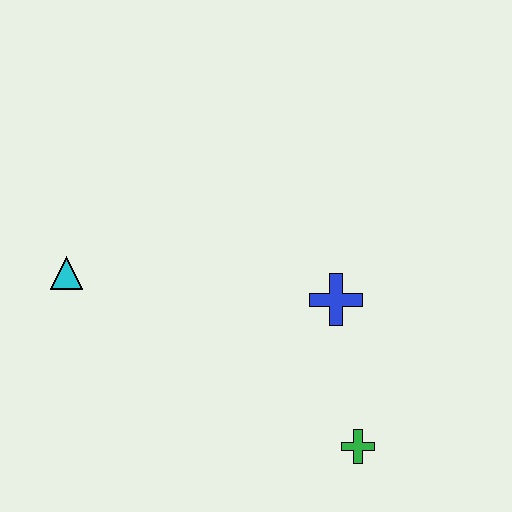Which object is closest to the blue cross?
The green cross is closest to the blue cross.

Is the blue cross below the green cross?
No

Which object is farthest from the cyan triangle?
The green cross is farthest from the cyan triangle.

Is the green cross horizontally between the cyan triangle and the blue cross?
No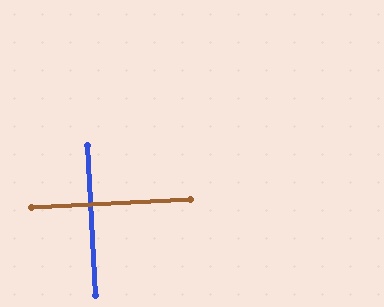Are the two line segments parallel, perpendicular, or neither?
Perpendicular — they meet at approximately 90°.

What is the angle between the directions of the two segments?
Approximately 90 degrees.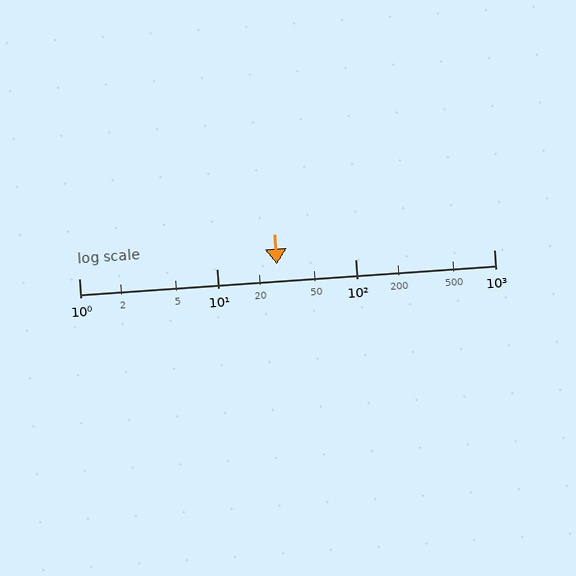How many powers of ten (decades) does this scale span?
The scale spans 3 decades, from 1 to 1000.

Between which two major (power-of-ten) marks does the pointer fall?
The pointer is between 10 and 100.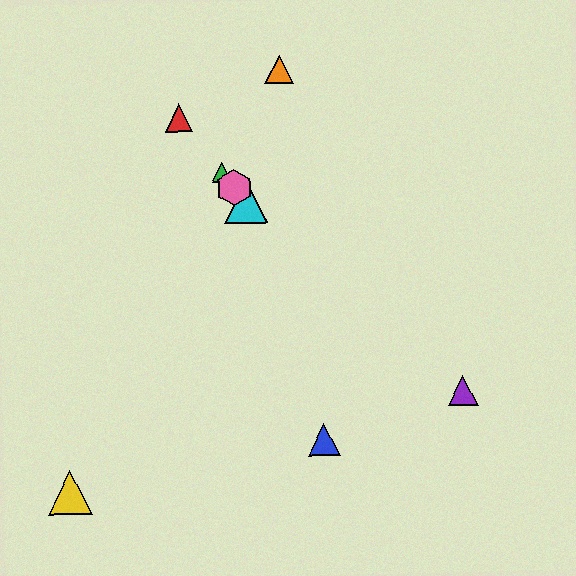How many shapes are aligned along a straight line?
4 shapes (the red triangle, the green triangle, the cyan triangle, the pink hexagon) are aligned along a straight line.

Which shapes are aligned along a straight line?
The red triangle, the green triangle, the cyan triangle, the pink hexagon are aligned along a straight line.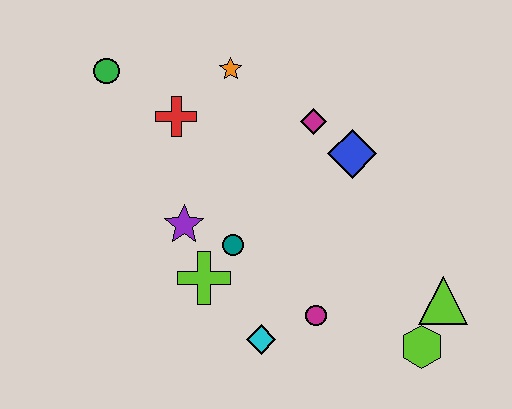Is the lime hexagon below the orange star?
Yes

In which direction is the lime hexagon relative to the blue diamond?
The lime hexagon is below the blue diamond.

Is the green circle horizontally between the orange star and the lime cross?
No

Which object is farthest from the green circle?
The lime hexagon is farthest from the green circle.